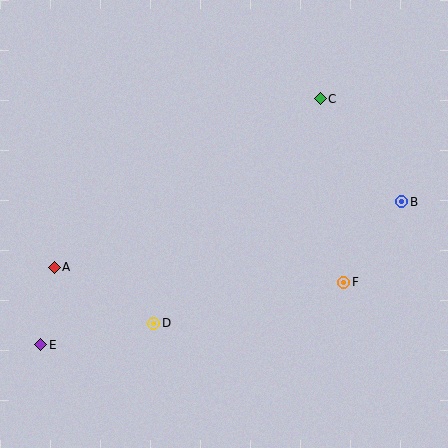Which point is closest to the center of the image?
Point D at (154, 323) is closest to the center.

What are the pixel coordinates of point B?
Point B is at (402, 202).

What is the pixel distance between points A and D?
The distance between A and D is 114 pixels.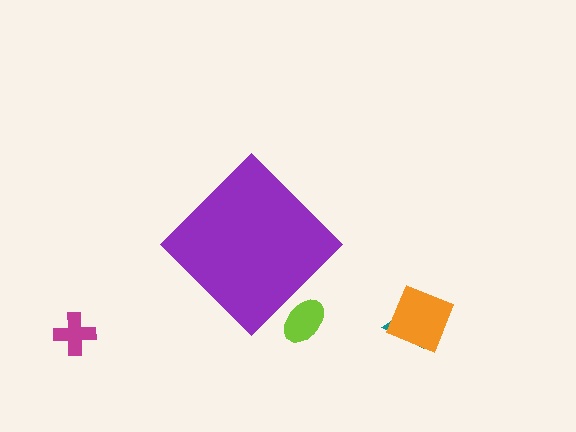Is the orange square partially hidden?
No, the orange square is fully visible.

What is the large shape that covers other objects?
A purple diamond.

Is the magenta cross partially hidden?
No, the magenta cross is fully visible.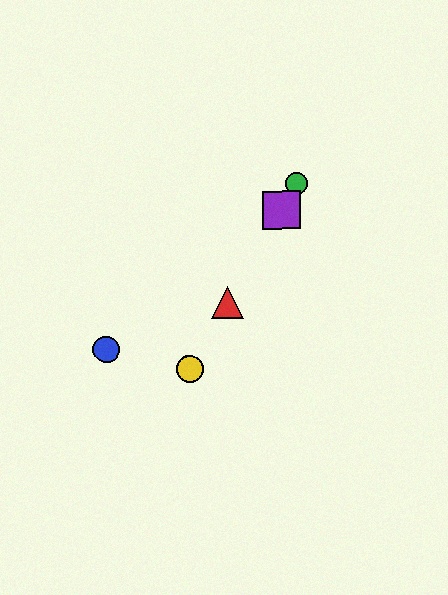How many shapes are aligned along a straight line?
4 shapes (the red triangle, the green circle, the yellow circle, the purple square) are aligned along a straight line.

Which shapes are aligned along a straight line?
The red triangle, the green circle, the yellow circle, the purple square are aligned along a straight line.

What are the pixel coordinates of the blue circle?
The blue circle is at (106, 349).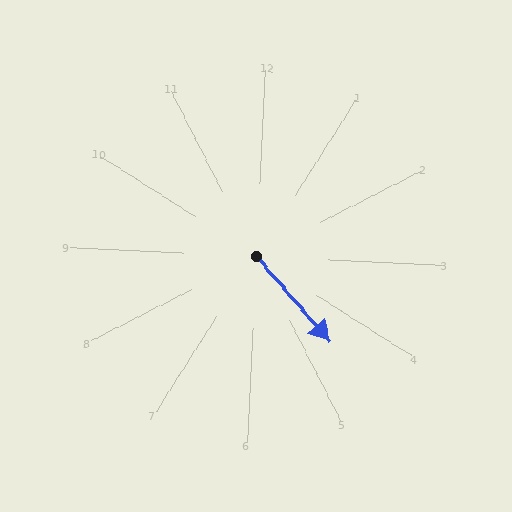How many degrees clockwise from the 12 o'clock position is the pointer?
Approximately 136 degrees.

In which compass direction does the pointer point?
Southeast.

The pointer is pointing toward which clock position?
Roughly 5 o'clock.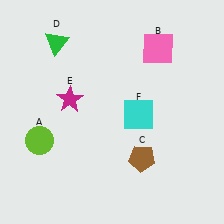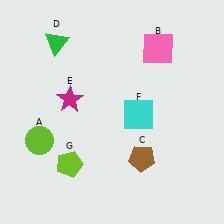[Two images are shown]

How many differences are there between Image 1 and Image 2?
There is 1 difference between the two images.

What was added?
A lime pentagon (G) was added in Image 2.